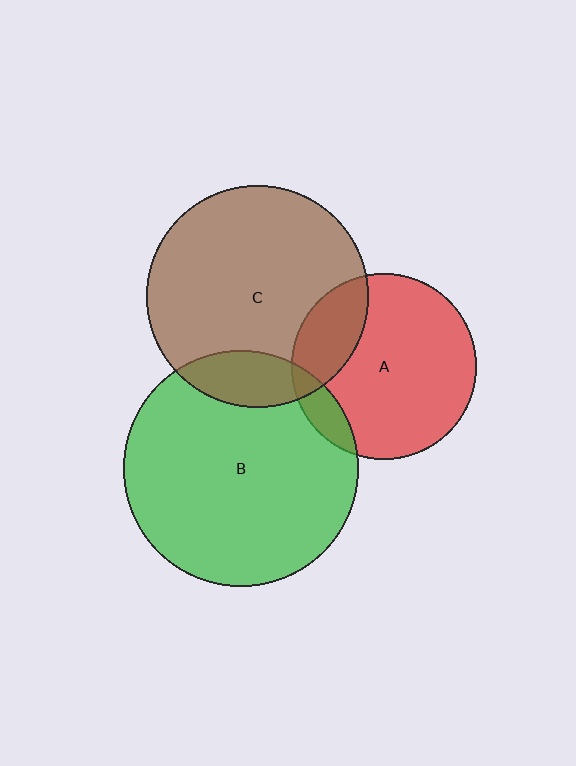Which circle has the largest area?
Circle B (green).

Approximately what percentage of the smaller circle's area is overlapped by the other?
Approximately 20%.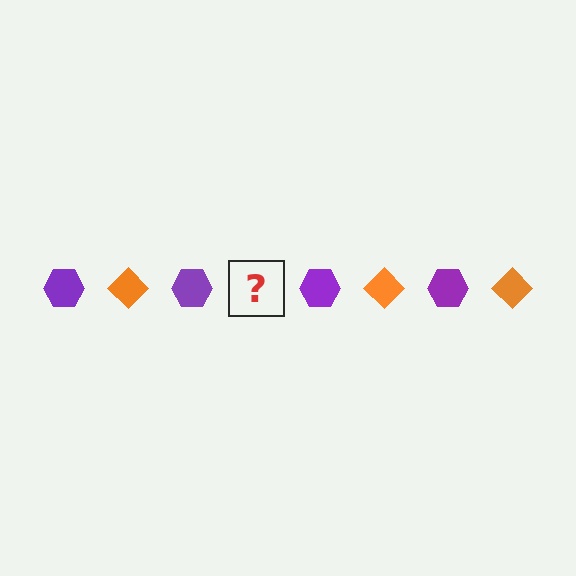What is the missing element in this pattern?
The missing element is an orange diamond.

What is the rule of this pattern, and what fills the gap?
The rule is that the pattern alternates between purple hexagon and orange diamond. The gap should be filled with an orange diamond.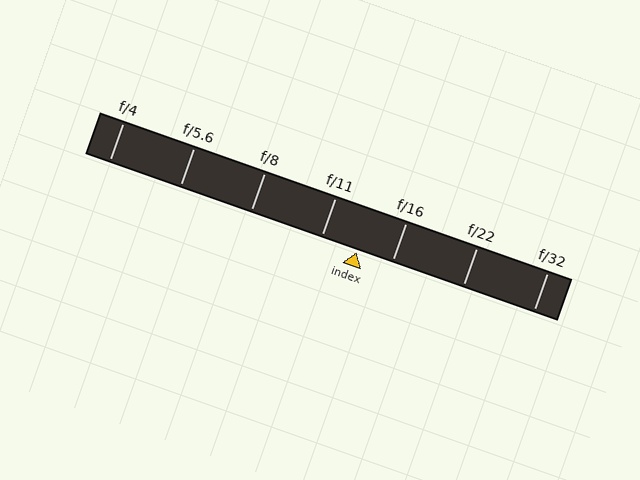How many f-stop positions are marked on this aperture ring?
There are 7 f-stop positions marked.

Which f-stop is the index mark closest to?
The index mark is closest to f/16.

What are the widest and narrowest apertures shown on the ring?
The widest aperture shown is f/4 and the narrowest is f/32.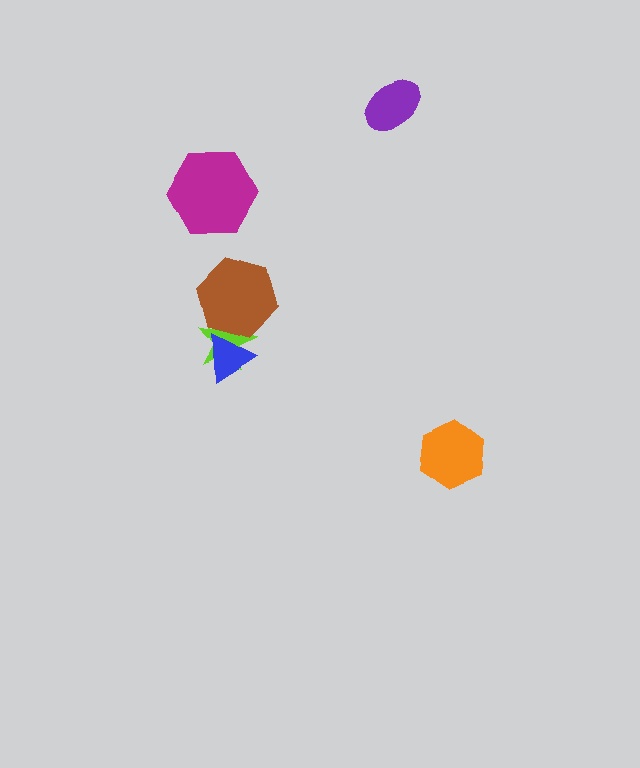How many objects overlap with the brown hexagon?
2 objects overlap with the brown hexagon.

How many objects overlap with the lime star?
2 objects overlap with the lime star.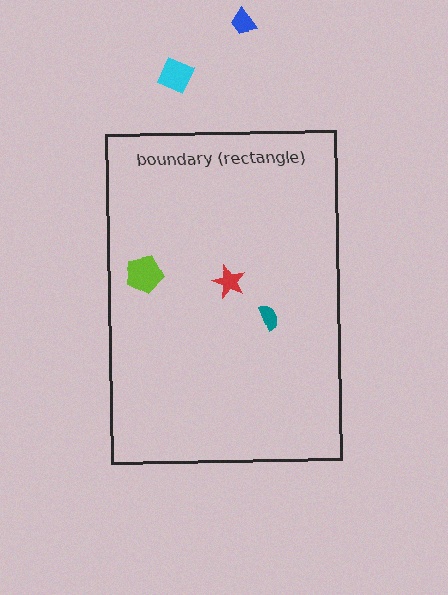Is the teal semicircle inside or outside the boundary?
Inside.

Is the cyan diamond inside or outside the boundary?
Outside.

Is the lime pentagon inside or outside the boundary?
Inside.